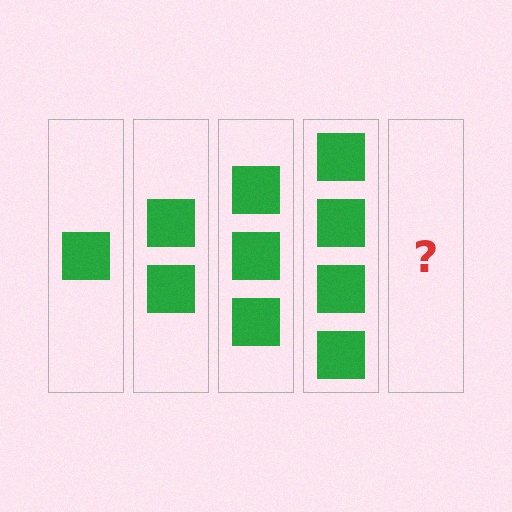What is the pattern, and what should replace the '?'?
The pattern is that each step adds one more square. The '?' should be 5 squares.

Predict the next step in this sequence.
The next step is 5 squares.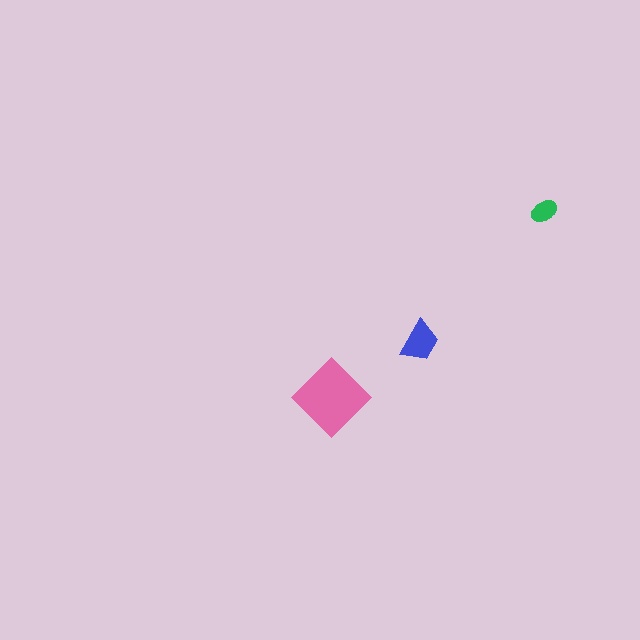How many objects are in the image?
There are 3 objects in the image.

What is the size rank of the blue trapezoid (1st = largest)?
2nd.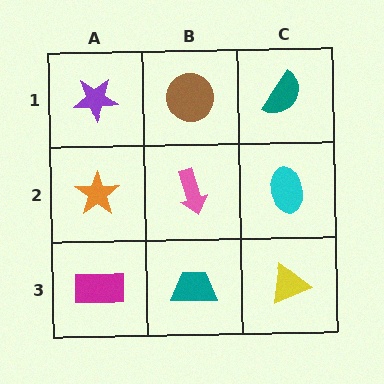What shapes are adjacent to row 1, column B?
A pink arrow (row 2, column B), a purple star (row 1, column A), a teal semicircle (row 1, column C).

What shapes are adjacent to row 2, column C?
A teal semicircle (row 1, column C), a yellow triangle (row 3, column C), a pink arrow (row 2, column B).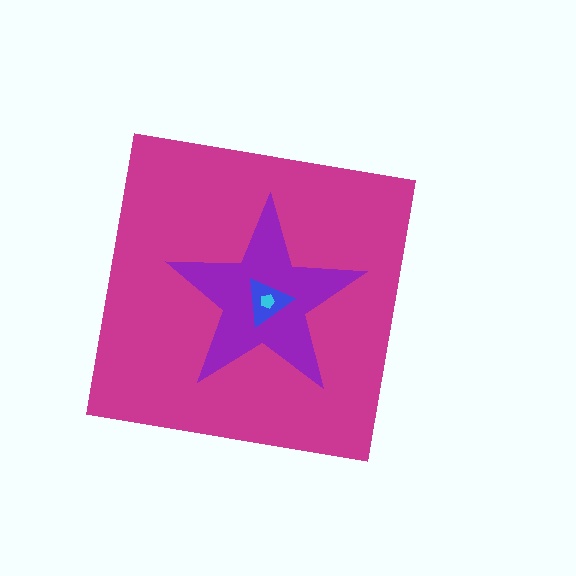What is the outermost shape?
The magenta square.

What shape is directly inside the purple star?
The blue triangle.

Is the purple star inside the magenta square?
Yes.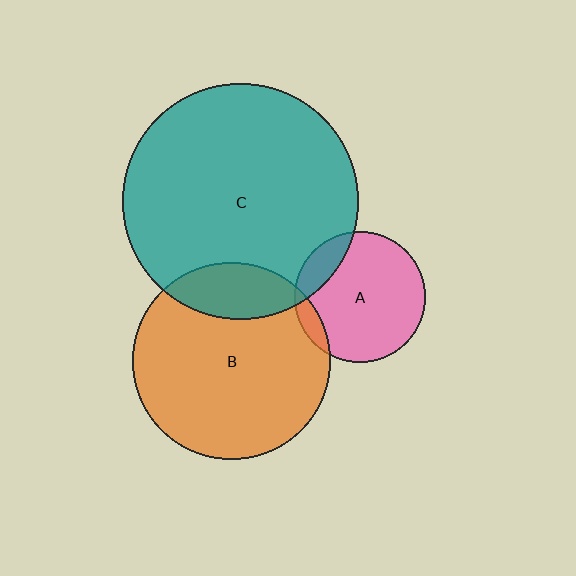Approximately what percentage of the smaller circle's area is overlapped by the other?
Approximately 20%.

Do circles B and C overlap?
Yes.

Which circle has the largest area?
Circle C (teal).